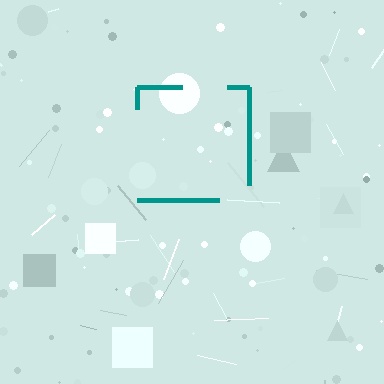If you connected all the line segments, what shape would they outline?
They would outline a square.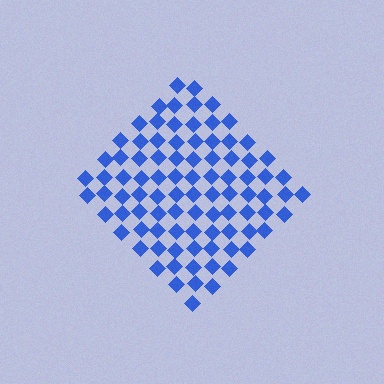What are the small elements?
The small elements are diamonds.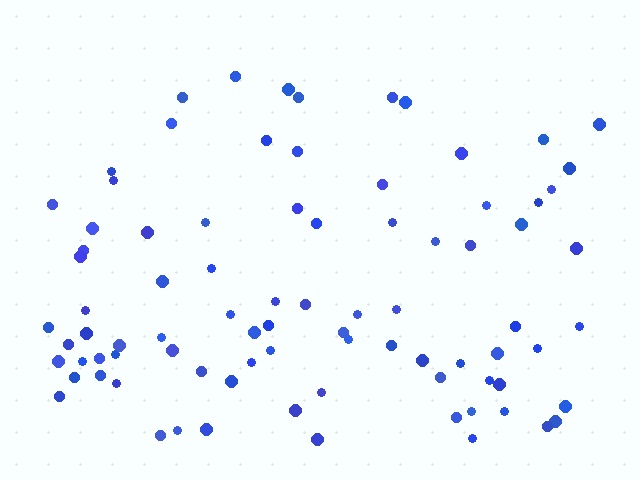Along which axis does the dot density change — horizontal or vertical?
Vertical.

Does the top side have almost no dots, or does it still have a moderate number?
Still a moderate number, just noticeably fewer than the bottom.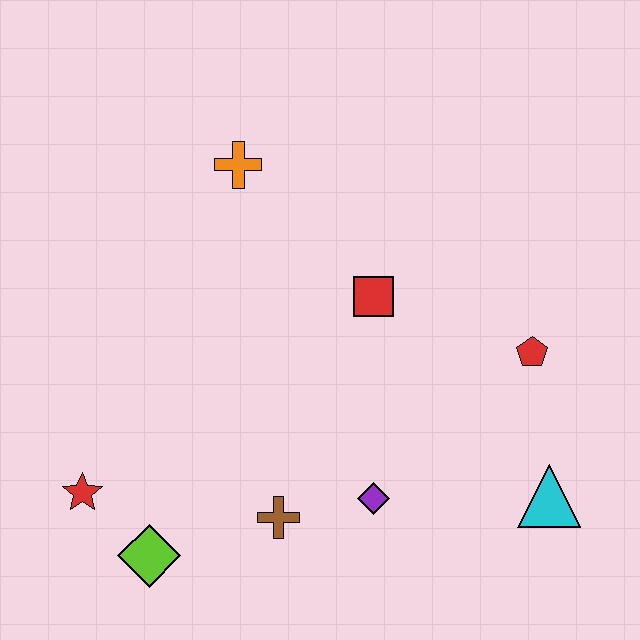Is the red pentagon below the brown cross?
No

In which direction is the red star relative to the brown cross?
The red star is to the left of the brown cross.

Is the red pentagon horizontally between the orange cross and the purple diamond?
No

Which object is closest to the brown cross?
The purple diamond is closest to the brown cross.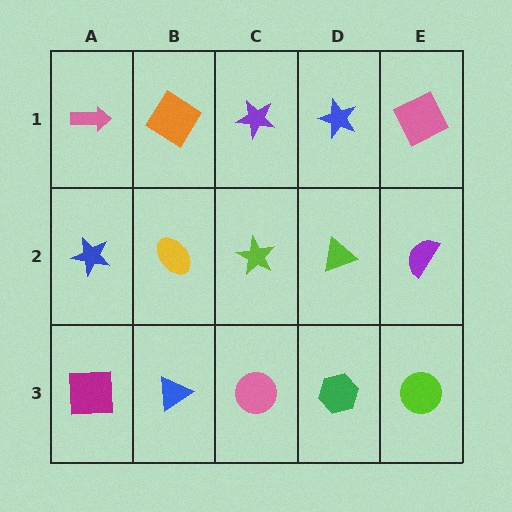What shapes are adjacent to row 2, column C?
A purple star (row 1, column C), a pink circle (row 3, column C), a yellow ellipse (row 2, column B), a lime triangle (row 2, column D).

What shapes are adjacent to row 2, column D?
A blue star (row 1, column D), a green hexagon (row 3, column D), a lime star (row 2, column C), a purple semicircle (row 2, column E).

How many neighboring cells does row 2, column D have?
4.